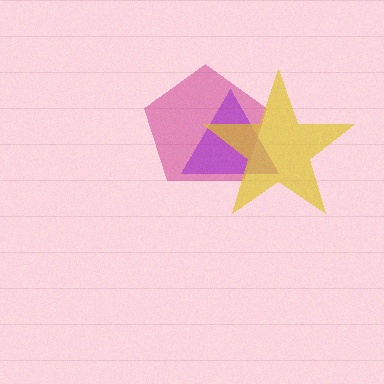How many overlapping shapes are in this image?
There are 3 overlapping shapes in the image.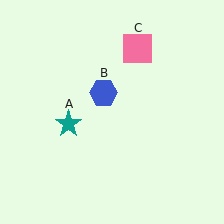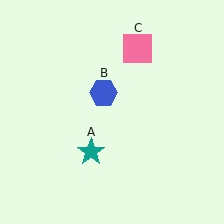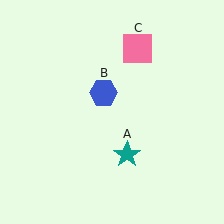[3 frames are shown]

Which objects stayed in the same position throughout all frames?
Blue hexagon (object B) and pink square (object C) remained stationary.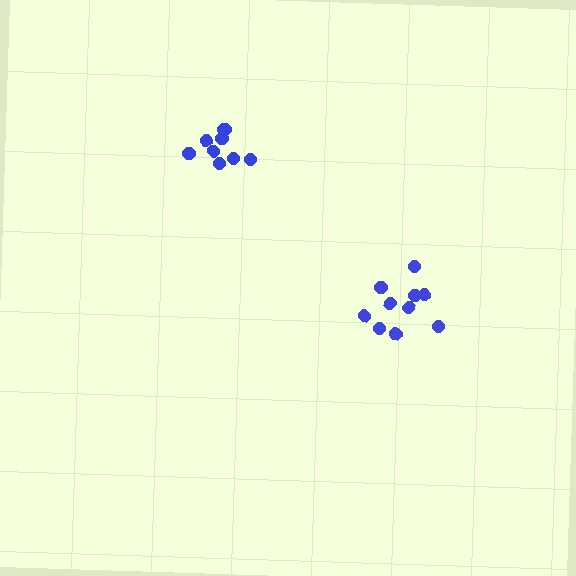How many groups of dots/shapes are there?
There are 2 groups.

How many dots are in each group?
Group 1: 10 dots, Group 2: 9 dots (19 total).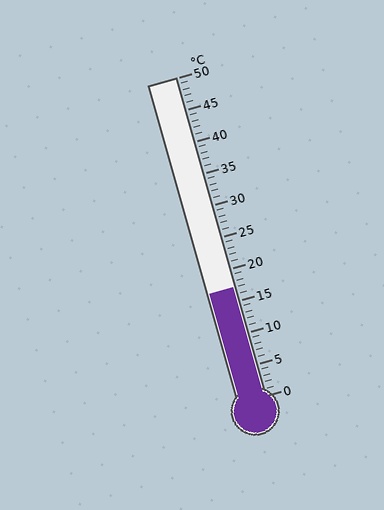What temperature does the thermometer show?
The thermometer shows approximately 17°C.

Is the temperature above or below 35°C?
The temperature is below 35°C.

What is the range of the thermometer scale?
The thermometer scale ranges from 0°C to 50°C.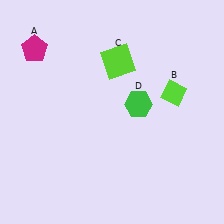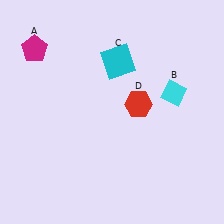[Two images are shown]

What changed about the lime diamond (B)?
In Image 1, B is lime. In Image 2, it changed to cyan.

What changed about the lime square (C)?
In Image 1, C is lime. In Image 2, it changed to cyan.